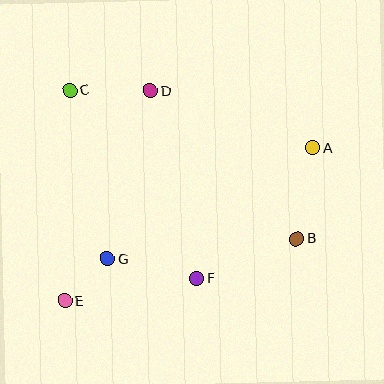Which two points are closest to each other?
Points E and G are closest to each other.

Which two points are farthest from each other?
Points A and E are farthest from each other.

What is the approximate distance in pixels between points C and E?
The distance between C and E is approximately 210 pixels.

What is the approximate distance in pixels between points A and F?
The distance between A and F is approximately 174 pixels.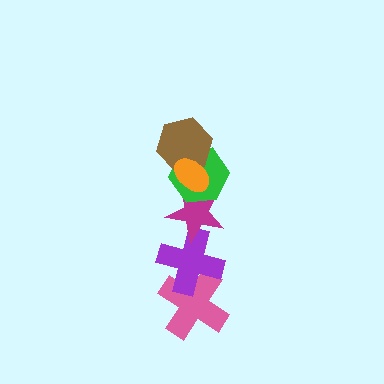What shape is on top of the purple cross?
The magenta star is on top of the purple cross.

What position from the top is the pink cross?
The pink cross is 6th from the top.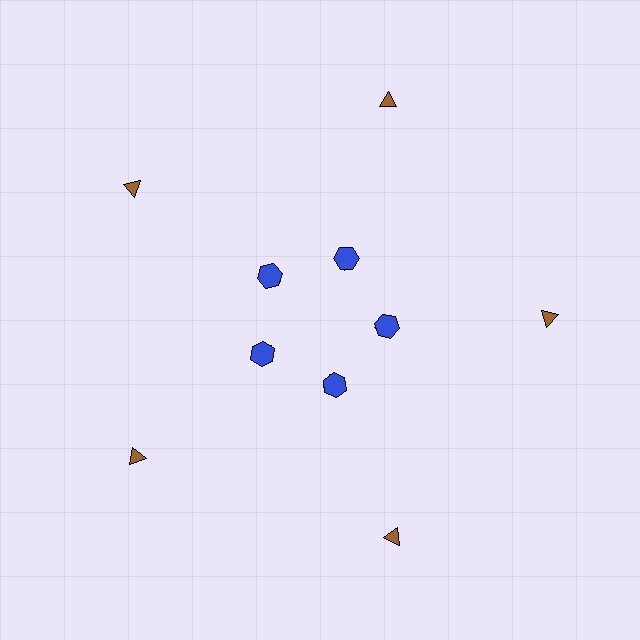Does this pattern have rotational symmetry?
Yes, this pattern has 5-fold rotational symmetry. It looks the same after rotating 72 degrees around the center.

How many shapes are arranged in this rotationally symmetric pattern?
There are 15 shapes, arranged in 5 groups of 3.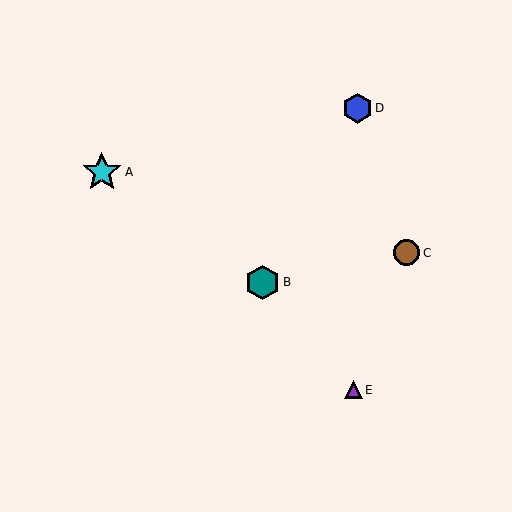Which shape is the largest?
The cyan star (labeled A) is the largest.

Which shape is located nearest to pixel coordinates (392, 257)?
The brown circle (labeled C) at (407, 253) is nearest to that location.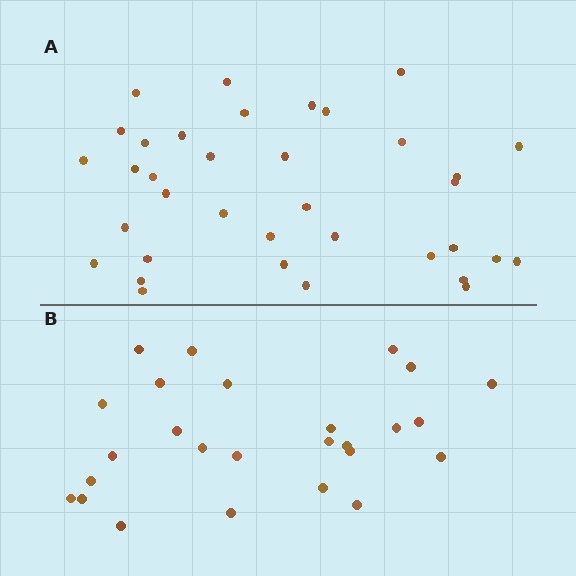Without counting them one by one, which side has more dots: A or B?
Region A (the top region) has more dots.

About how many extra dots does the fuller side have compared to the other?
Region A has roughly 10 or so more dots than region B.